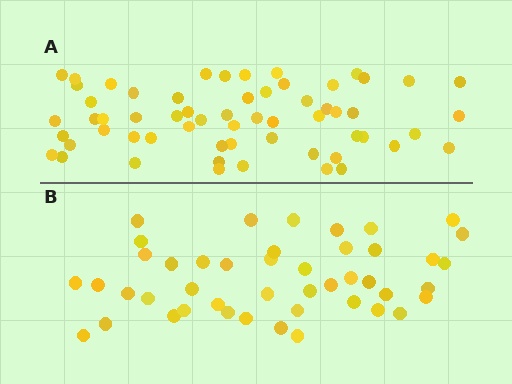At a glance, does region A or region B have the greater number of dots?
Region A (the top region) has more dots.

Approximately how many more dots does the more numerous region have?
Region A has approximately 15 more dots than region B.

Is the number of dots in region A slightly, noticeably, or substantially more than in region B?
Region A has noticeably more, but not dramatically so. The ratio is roughly 1.3 to 1.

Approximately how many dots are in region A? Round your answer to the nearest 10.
About 60 dots.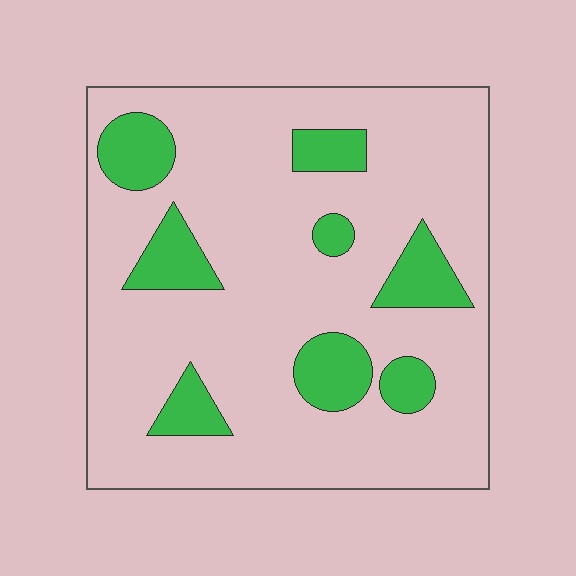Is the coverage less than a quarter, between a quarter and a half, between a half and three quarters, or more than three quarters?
Less than a quarter.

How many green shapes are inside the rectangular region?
8.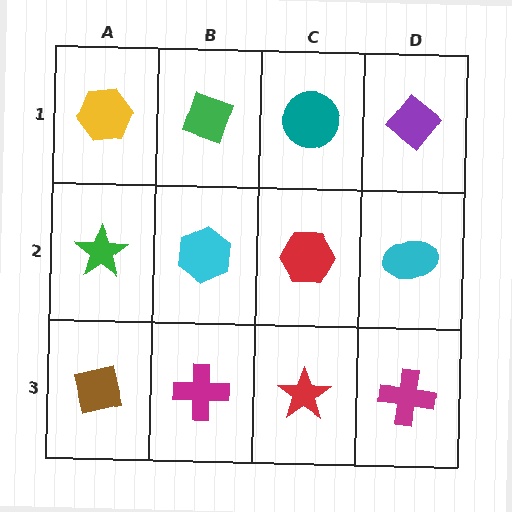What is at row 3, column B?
A magenta cross.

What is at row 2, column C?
A red hexagon.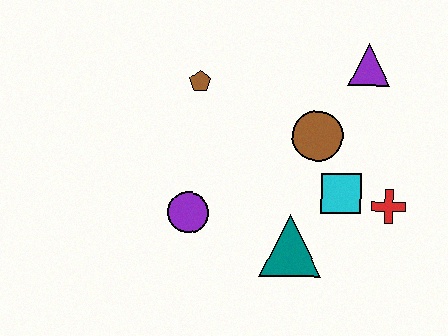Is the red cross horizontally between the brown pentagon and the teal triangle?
No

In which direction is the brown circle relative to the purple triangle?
The brown circle is below the purple triangle.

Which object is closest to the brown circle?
The cyan square is closest to the brown circle.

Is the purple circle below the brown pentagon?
Yes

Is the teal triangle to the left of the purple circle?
No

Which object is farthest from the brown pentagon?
The red cross is farthest from the brown pentagon.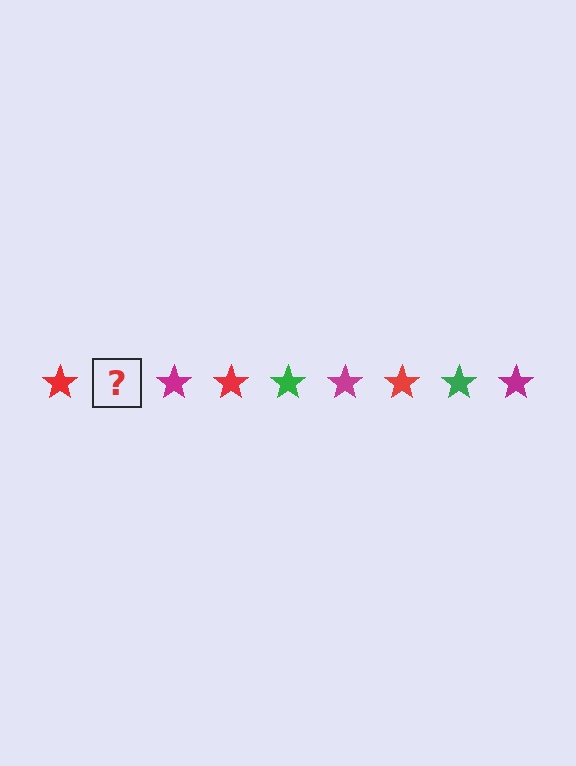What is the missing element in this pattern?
The missing element is a green star.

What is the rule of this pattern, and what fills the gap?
The rule is that the pattern cycles through red, green, magenta stars. The gap should be filled with a green star.